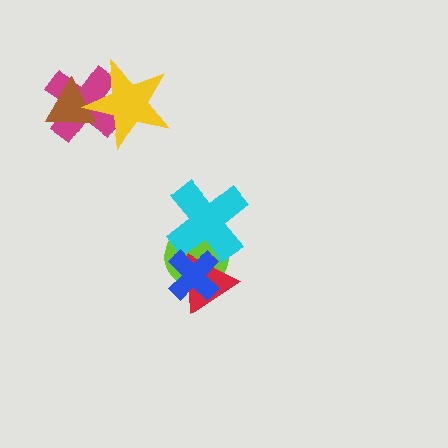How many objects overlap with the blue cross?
3 objects overlap with the blue cross.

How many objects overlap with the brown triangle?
2 objects overlap with the brown triangle.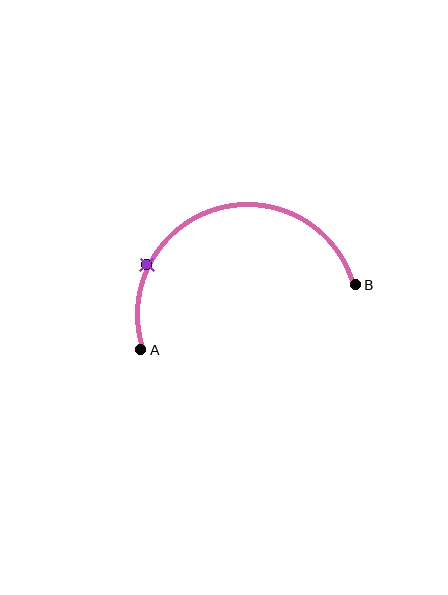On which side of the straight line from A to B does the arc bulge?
The arc bulges above the straight line connecting A and B.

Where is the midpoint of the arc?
The arc midpoint is the point on the curve farthest from the straight line joining A and B. It sits above that line.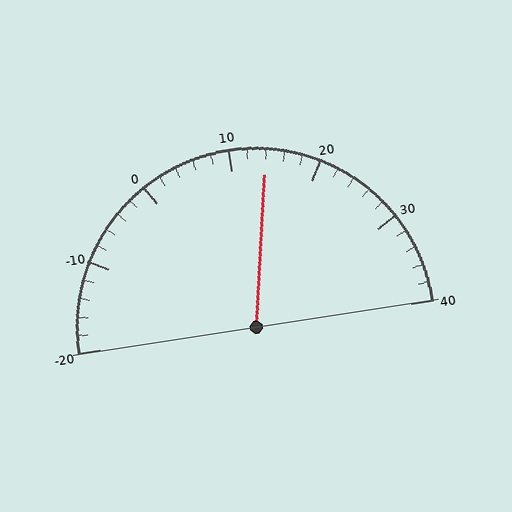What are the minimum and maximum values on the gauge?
The gauge ranges from -20 to 40.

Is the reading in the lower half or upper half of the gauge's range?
The reading is in the upper half of the range (-20 to 40).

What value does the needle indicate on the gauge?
The needle indicates approximately 14.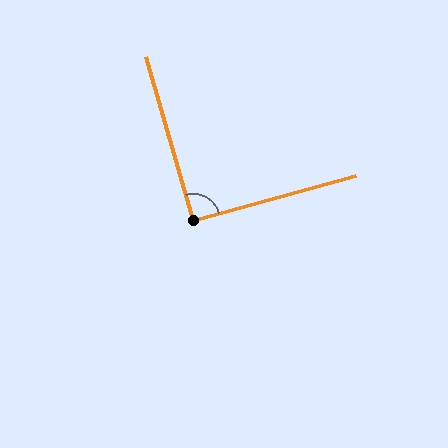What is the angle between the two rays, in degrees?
Approximately 91 degrees.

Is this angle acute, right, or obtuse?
It is approximately a right angle.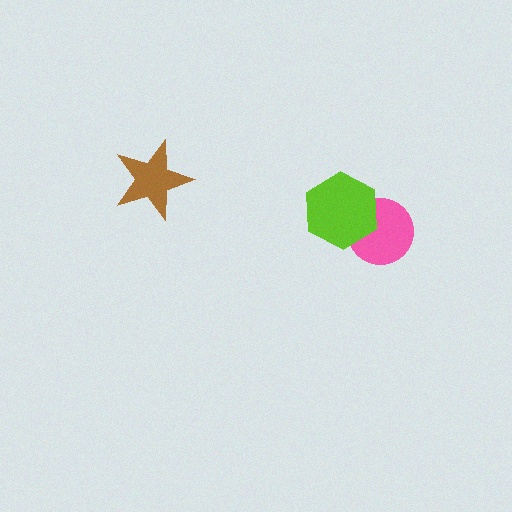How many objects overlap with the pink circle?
1 object overlaps with the pink circle.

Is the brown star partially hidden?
No, no other shape covers it.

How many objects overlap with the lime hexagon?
1 object overlaps with the lime hexagon.